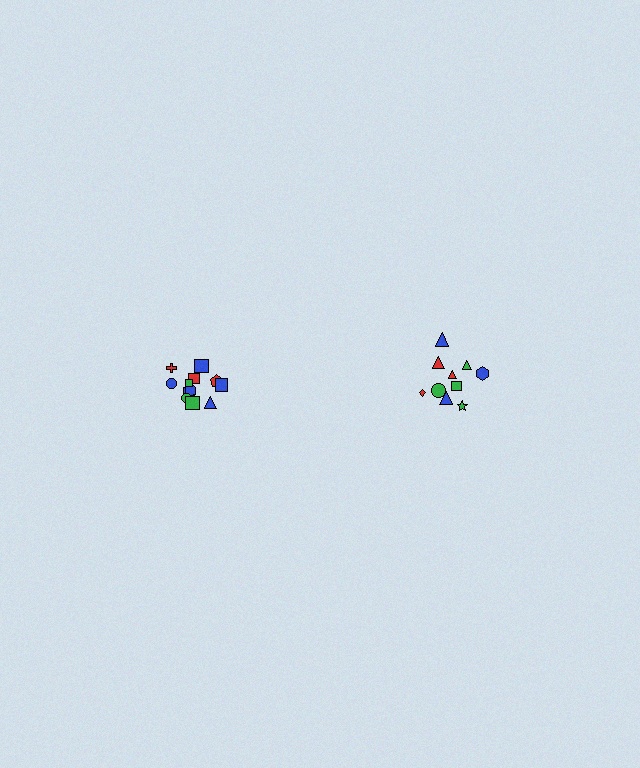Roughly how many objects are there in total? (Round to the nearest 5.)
Roughly 20 objects in total.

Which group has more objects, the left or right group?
The left group.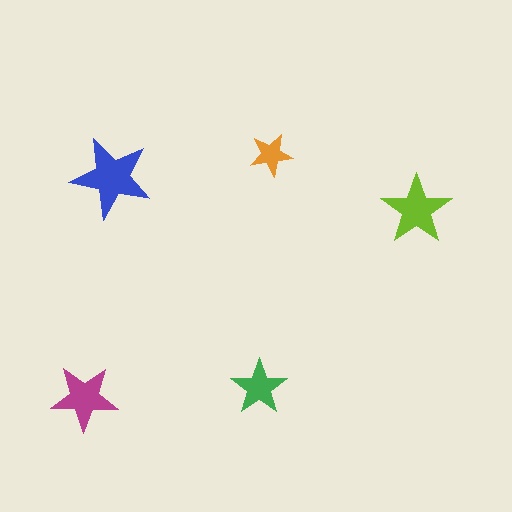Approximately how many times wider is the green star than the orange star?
About 1.5 times wider.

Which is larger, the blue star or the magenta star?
The blue one.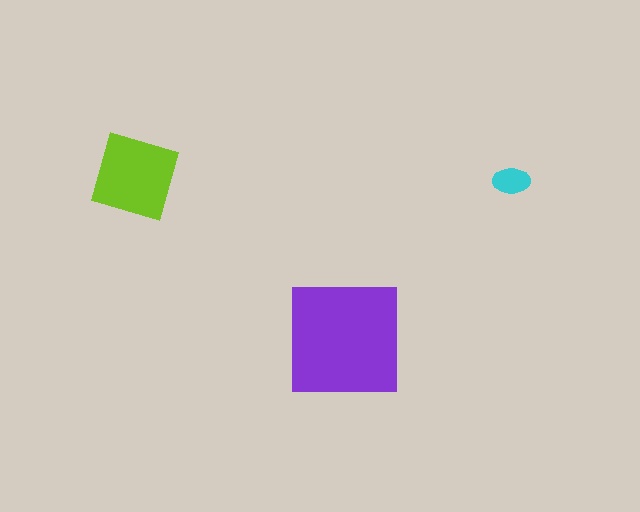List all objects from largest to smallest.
The purple square, the lime diamond, the cyan ellipse.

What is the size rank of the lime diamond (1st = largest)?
2nd.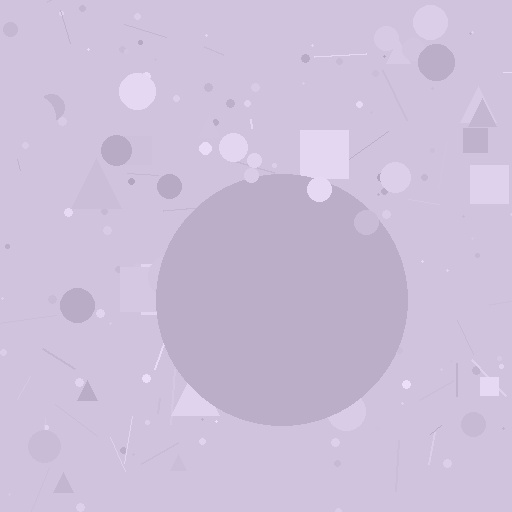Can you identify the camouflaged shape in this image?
The camouflaged shape is a circle.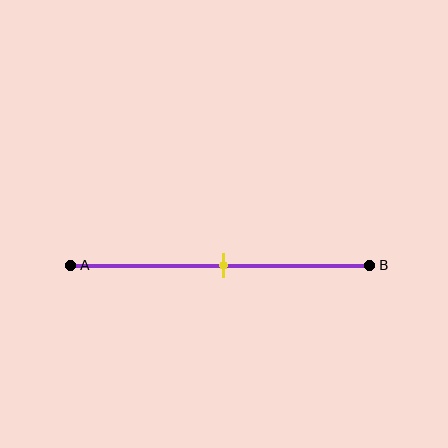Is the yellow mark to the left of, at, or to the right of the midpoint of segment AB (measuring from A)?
The yellow mark is approximately at the midpoint of segment AB.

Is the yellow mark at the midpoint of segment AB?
Yes, the mark is approximately at the midpoint.